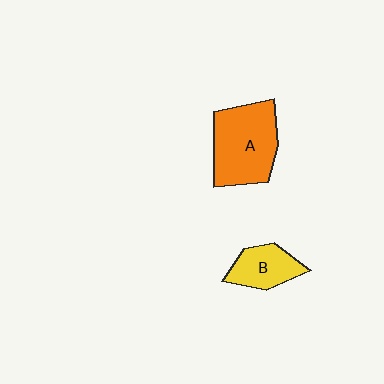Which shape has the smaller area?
Shape B (yellow).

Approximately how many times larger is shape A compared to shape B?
Approximately 1.9 times.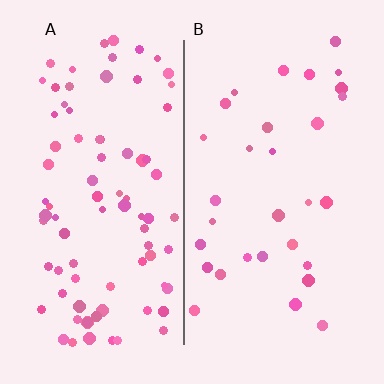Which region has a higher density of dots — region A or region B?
A (the left).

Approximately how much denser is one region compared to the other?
Approximately 2.8× — region A over region B.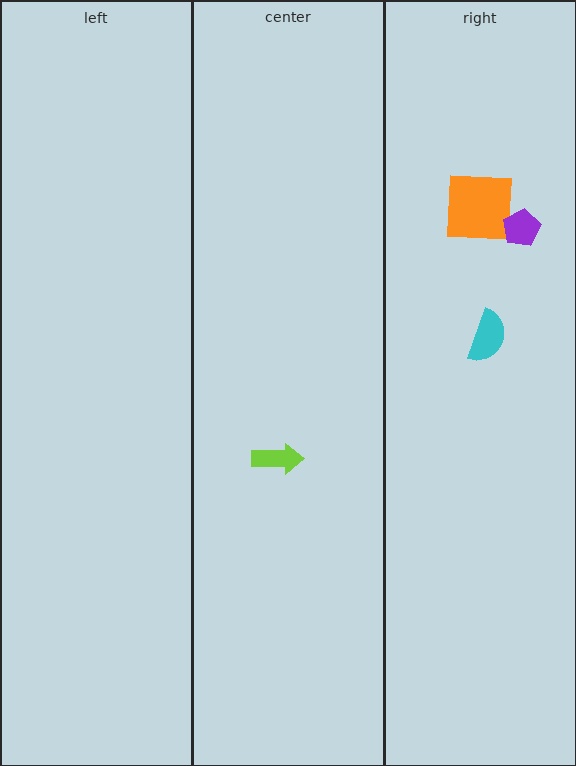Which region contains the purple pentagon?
The right region.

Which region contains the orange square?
The right region.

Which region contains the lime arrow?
The center region.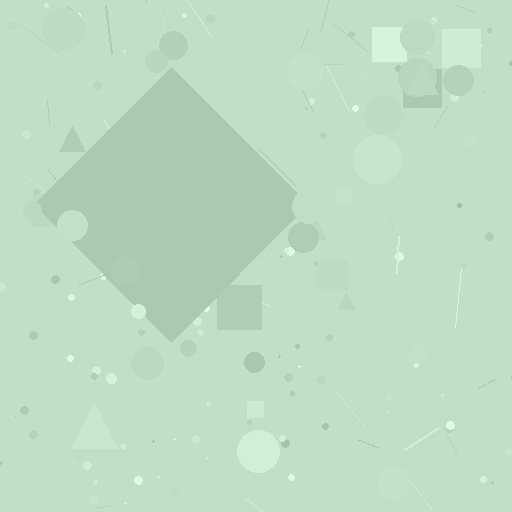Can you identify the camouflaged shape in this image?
The camouflaged shape is a diamond.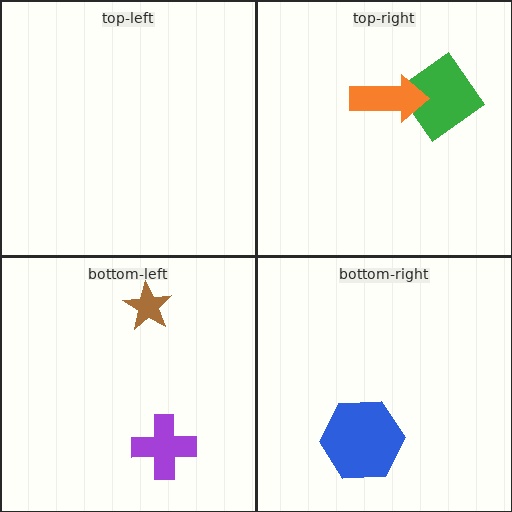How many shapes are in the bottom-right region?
1.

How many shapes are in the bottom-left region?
2.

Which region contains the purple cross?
The bottom-left region.